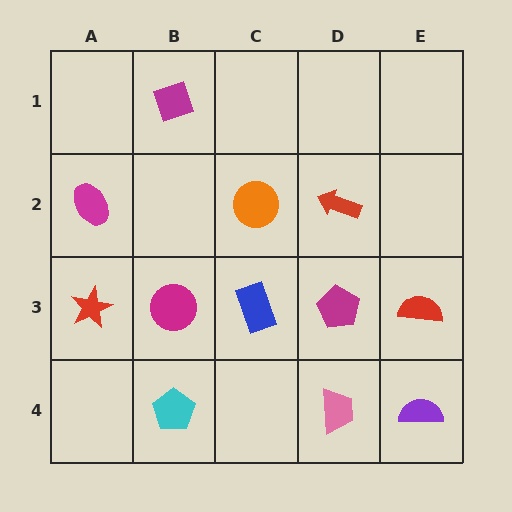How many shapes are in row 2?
3 shapes.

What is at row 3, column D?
A magenta pentagon.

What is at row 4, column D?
A pink trapezoid.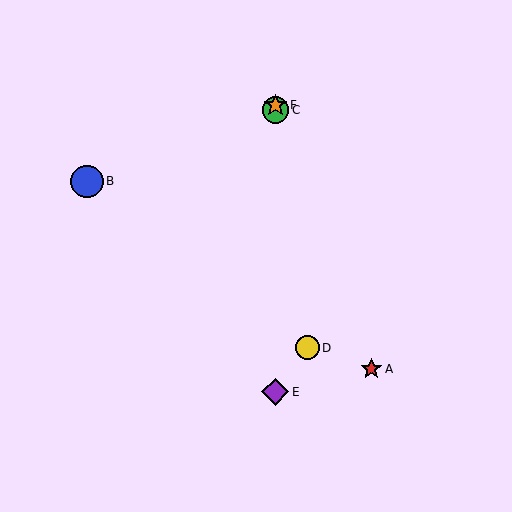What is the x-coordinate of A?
Object A is at x≈371.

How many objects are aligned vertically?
3 objects (C, E, F) are aligned vertically.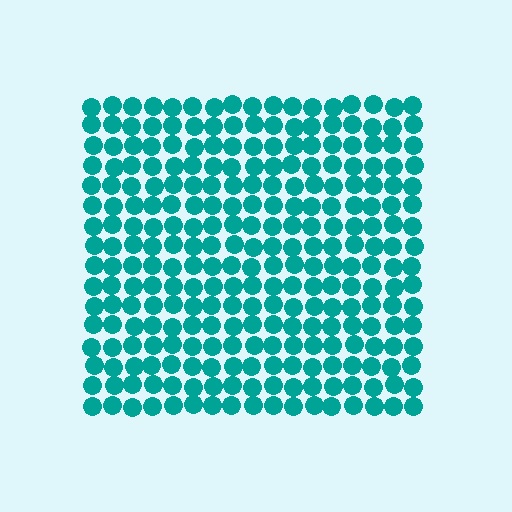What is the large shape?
The large shape is a square.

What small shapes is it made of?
It is made of small circles.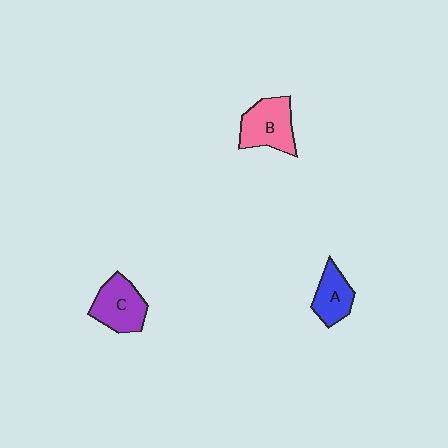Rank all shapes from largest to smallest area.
From largest to smallest: B (pink), C (purple), A (blue).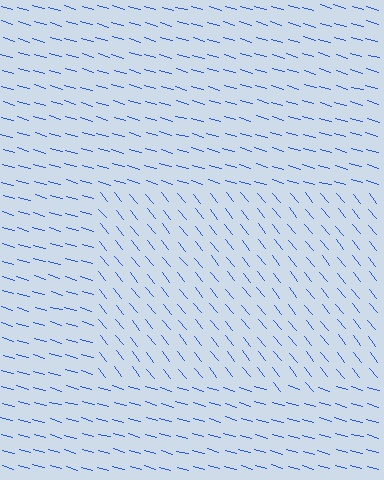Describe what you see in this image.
The image is filled with small blue line segments. A rectangle region in the image has lines oriented differently from the surrounding lines, creating a visible texture boundary.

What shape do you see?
I see a rectangle.